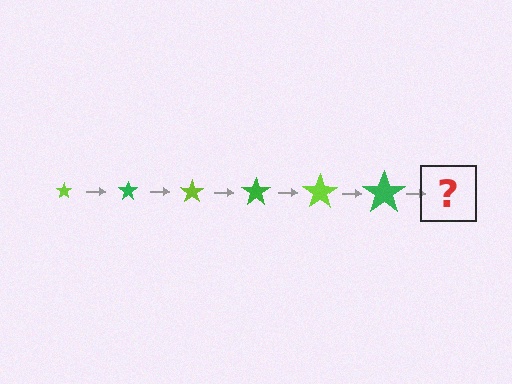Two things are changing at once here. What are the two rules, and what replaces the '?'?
The two rules are that the star grows larger each step and the color cycles through lime and green. The '?' should be a lime star, larger than the previous one.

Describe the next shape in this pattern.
It should be a lime star, larger than the previous one.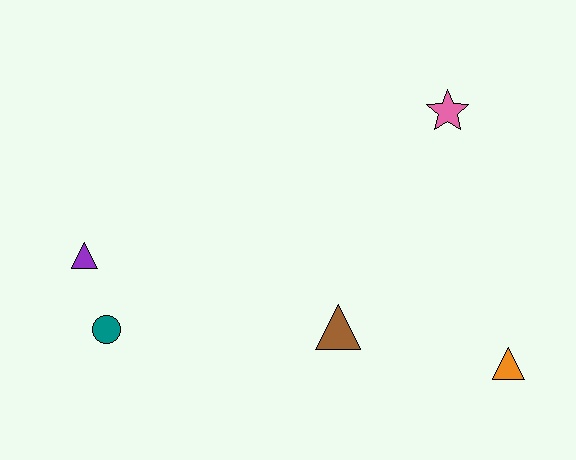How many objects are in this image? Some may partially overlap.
There are 5 objects.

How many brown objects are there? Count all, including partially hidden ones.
There is 1 brown object.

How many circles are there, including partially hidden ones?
There is 1 circle.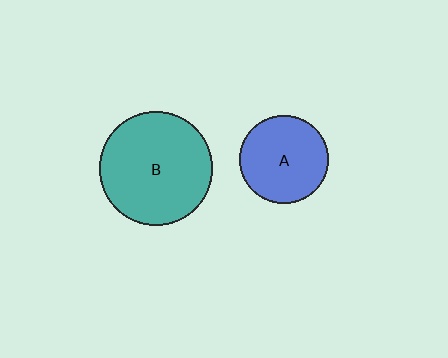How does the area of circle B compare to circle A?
Approximately 1.7 times.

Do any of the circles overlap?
No, none of the circles overlap.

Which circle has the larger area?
Circle B (teal).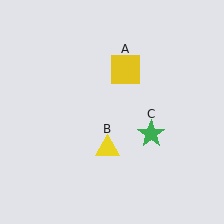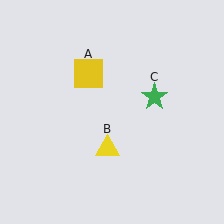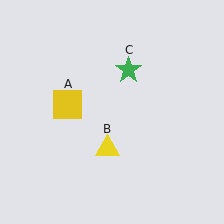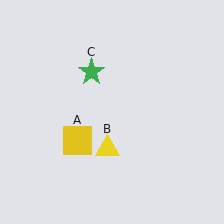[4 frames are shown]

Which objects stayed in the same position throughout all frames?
Yellow triangle (object B) remained stationary.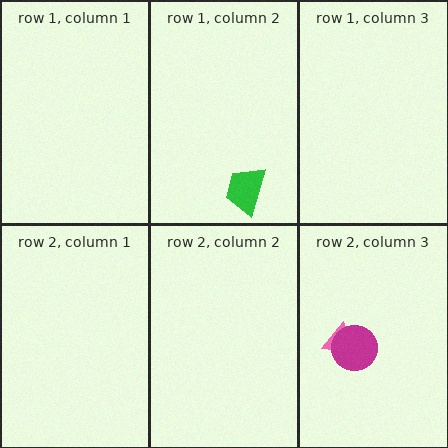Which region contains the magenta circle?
The row 2, column 3 region.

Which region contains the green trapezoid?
The row 1, column 2 region.